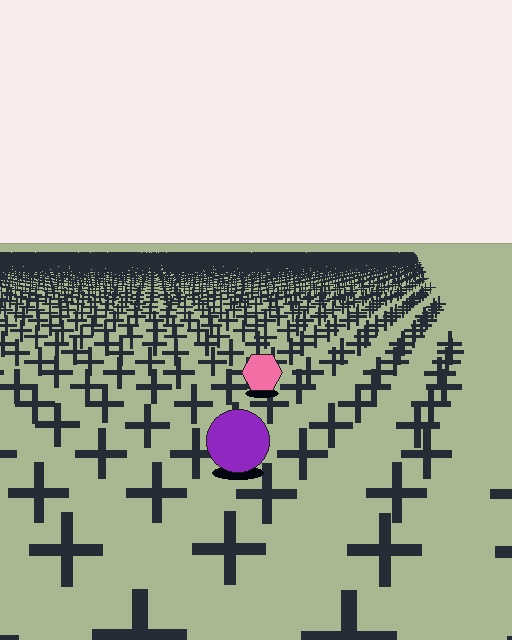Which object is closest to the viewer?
The purple circle is closest. The texture marks near it are larger and more spread out.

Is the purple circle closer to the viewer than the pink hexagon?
Yes. The purple circle is closer — you can tell from the texture gradient: the ground texture is coarser near it.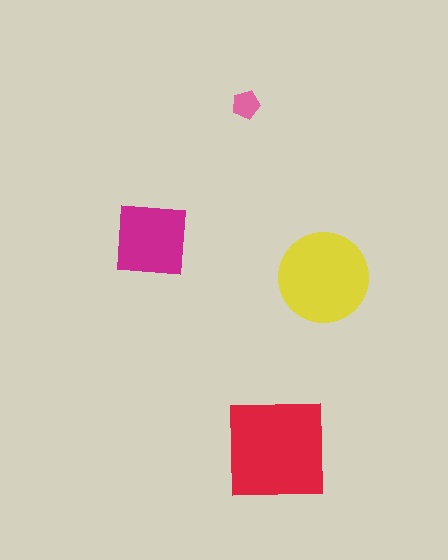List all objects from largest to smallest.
The red square, the yellow circle, the magenta square, the pink pentagon.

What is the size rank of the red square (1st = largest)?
1st.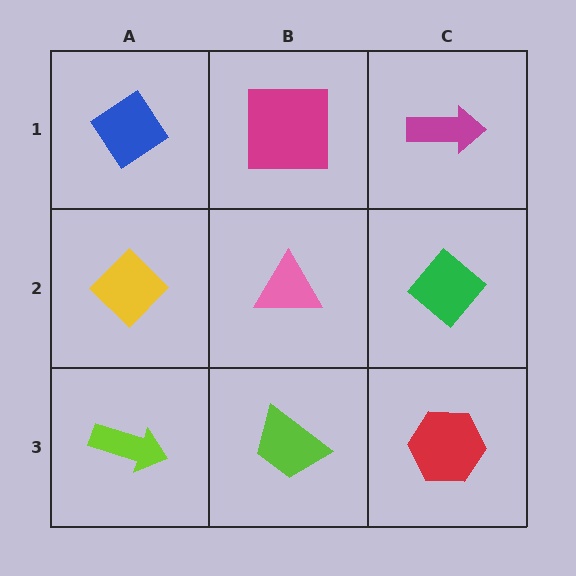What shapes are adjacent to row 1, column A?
A yellow diamond (row 2, column A), a magenta square (row 1, column B).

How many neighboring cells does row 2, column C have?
3.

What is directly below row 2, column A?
A lime arrow.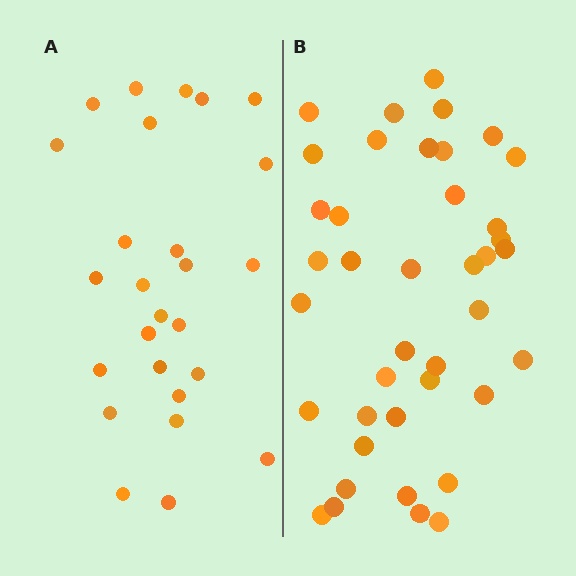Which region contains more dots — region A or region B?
Region B (the right region) has more dots.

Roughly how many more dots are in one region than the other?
Region B has approximately 15 more dots than region A.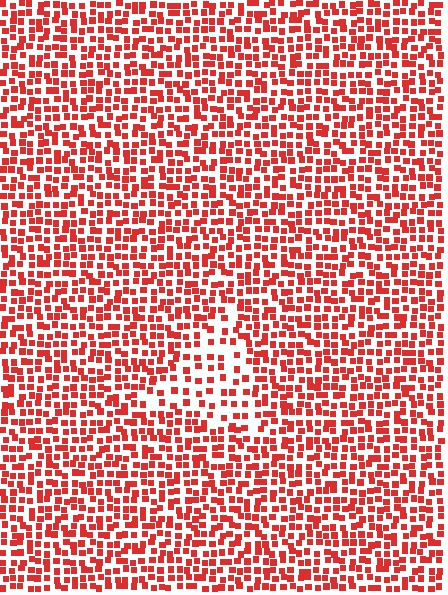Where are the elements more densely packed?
The elements are more densely packed outside the triangle boundary.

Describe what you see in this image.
The image contains small red elements arranged at two different densities. A triangle-shaped region is visible where the elements are less densely packed than the surrounding area.